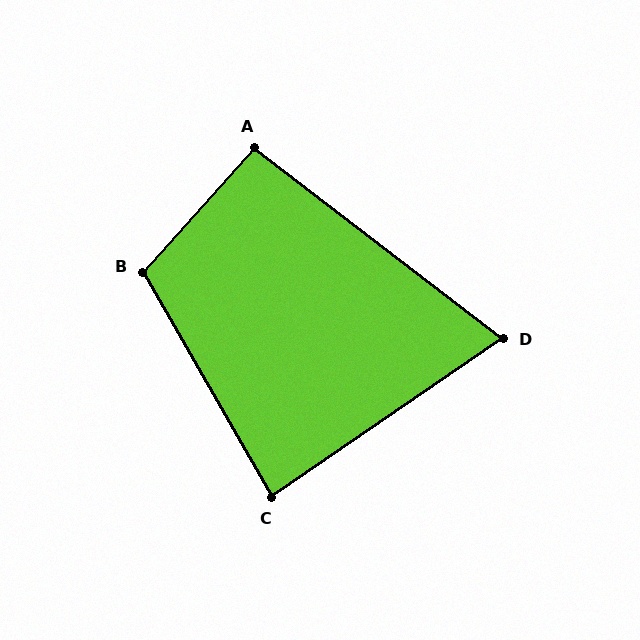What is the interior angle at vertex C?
Approximately 85 degrees (approximately right).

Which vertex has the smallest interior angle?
D, at approximately 72 degrees.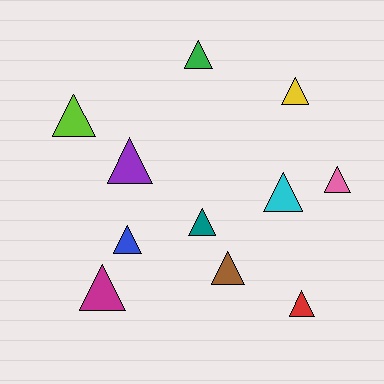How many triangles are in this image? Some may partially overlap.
There are 11 triangles.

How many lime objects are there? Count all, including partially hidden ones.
There is 1 lime object.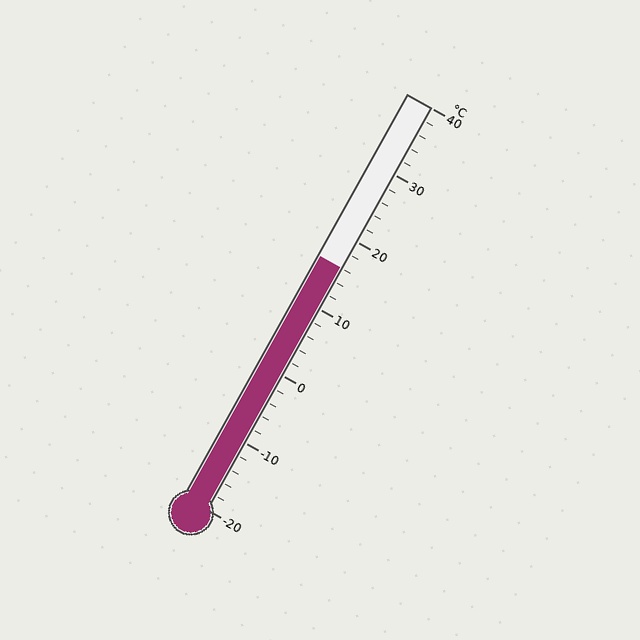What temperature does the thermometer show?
The thermometer shows approximately 16°C.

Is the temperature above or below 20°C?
The temperature is below 20°C.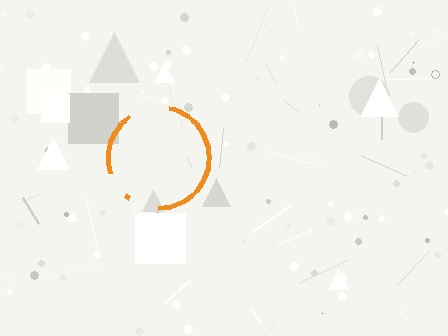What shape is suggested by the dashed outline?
The dashed outline suggests a circle.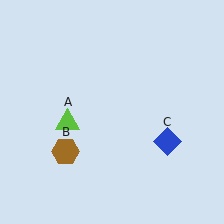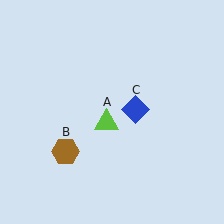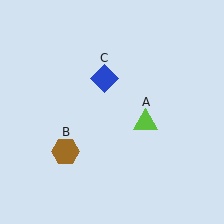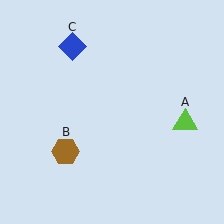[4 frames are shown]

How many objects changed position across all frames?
2 objects changed position: lime triangle (object A), blue diamond (object C).